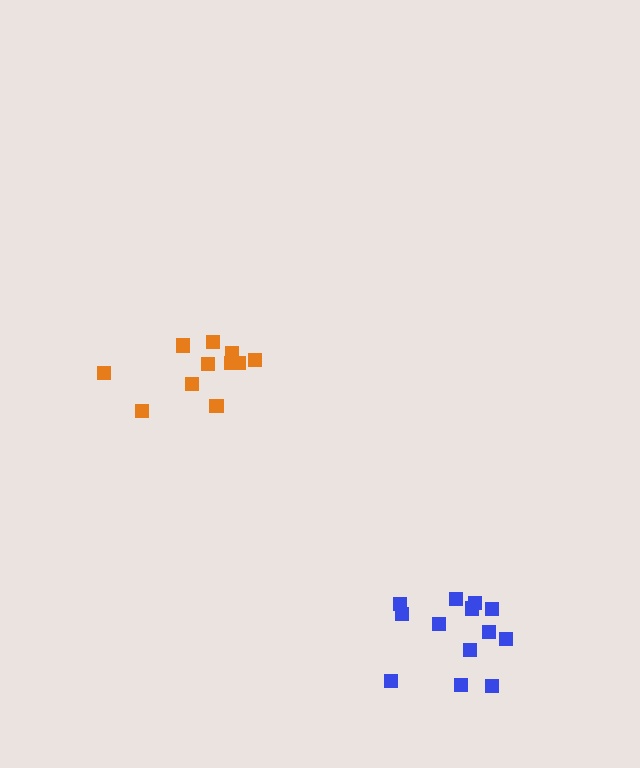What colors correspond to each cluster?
The clusters are colored: blue, orange.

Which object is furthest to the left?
The orange cluster is leftmost.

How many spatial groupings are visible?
There are 2 spatial groupings.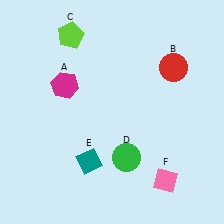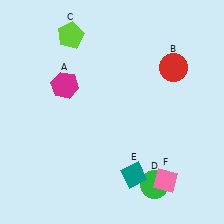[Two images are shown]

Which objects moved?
The objects that moved are: the green circle (D), the teal diamond (E).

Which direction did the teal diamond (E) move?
The teal diamond (E) moved right.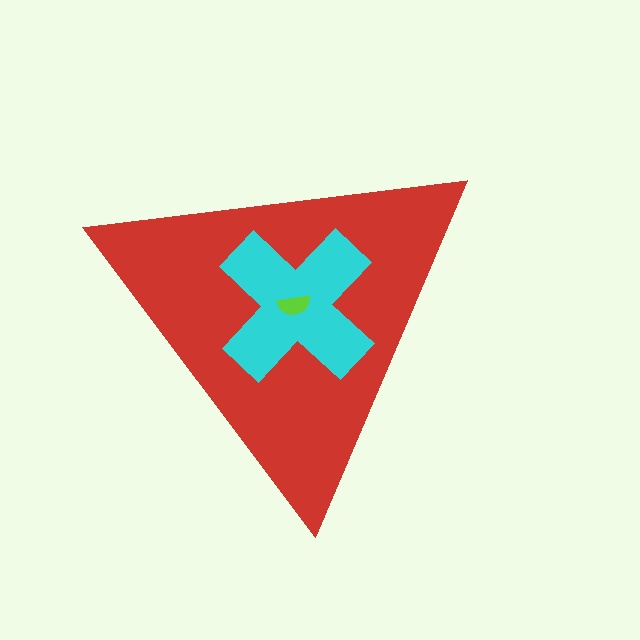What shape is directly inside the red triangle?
The cyan cross.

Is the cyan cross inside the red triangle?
Yes.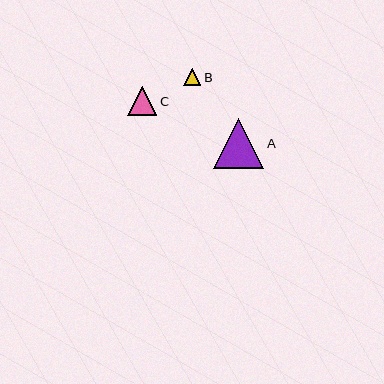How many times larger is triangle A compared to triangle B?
Triangle A is approximately 2.9 times the size of triangle B.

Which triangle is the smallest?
Triangle B is the smallest with a size of approximately 17 pixels.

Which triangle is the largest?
Triangle A is the largest with a size of approximately 50 pixels.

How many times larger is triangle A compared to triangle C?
Triangle A is approximately 1.7 times the size of triangle C.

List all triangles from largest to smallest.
From largest to smallest: A, C, B.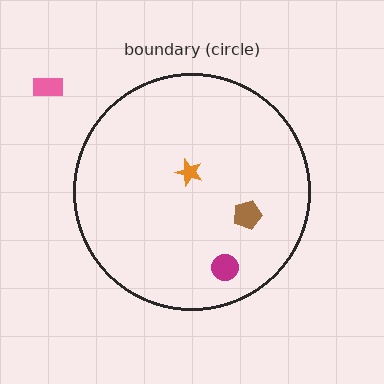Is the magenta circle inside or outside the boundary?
Inside.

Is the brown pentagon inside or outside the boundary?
Inside.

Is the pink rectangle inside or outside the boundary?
Outside.